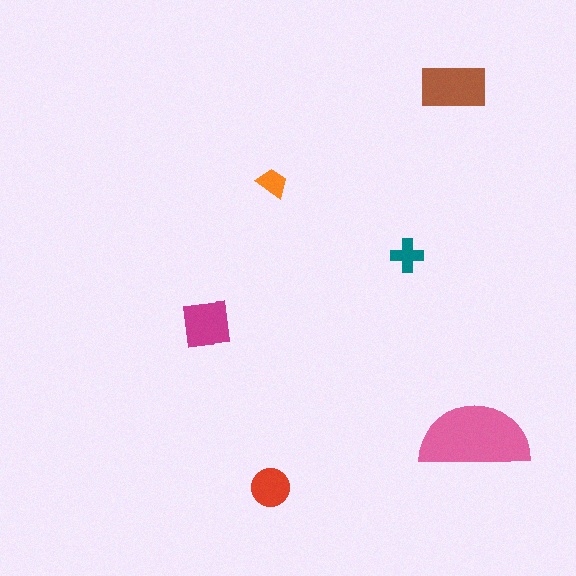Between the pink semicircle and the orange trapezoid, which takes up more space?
The pink semicircle.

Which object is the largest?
The pink semicircle.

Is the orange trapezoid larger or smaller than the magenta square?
Smaller.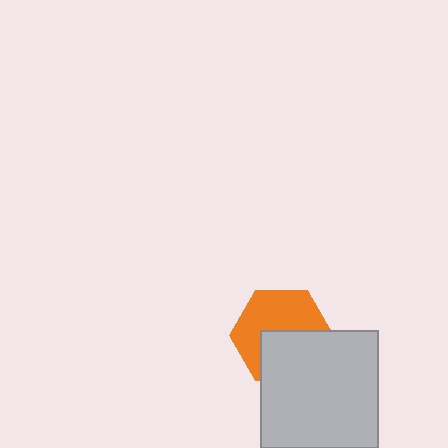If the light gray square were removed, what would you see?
You would see the complete orange hexagon.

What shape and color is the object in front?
The object in front is a light gray square.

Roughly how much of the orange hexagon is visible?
About half of it is visible (roughly 55%).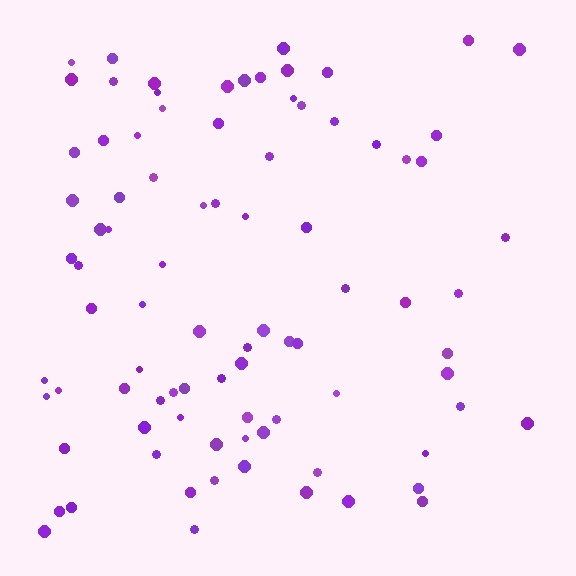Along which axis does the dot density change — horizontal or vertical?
Horizontal.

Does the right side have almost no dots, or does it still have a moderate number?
Still a moderate number, just noticeably fewer than the left.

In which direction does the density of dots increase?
From right to left, with the left side densest.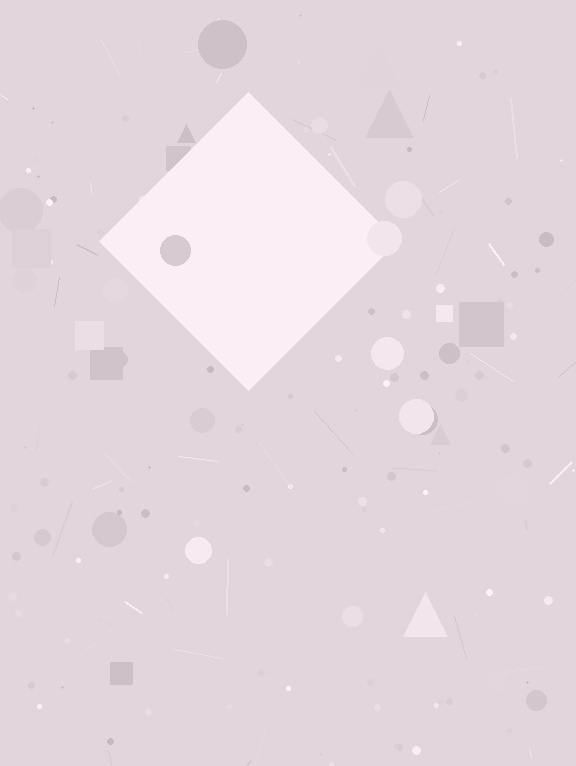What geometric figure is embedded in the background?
A diamond is embedded in the background.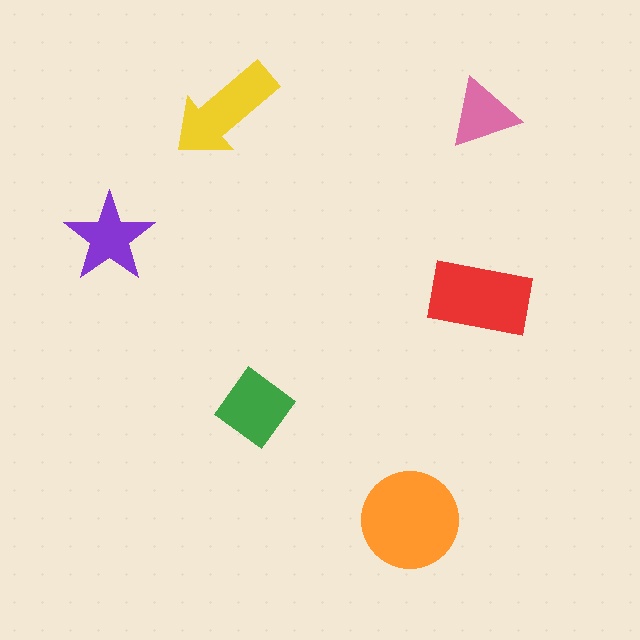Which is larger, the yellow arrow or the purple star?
The yellow arrow.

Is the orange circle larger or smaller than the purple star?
Larger.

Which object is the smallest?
The pink triangle.